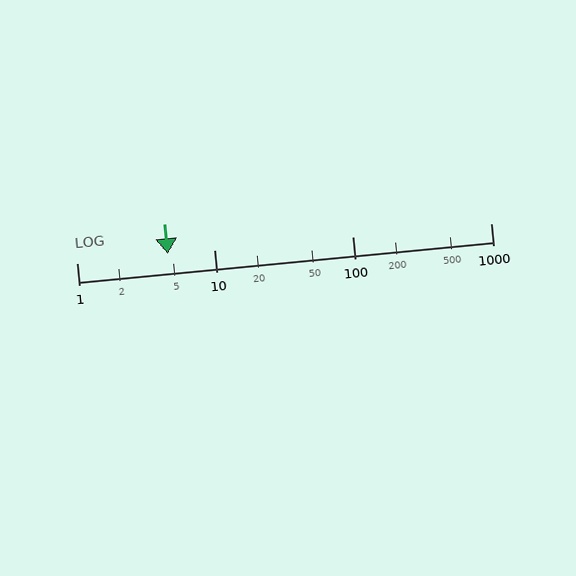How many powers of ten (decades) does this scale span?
The scale spans 3 decades, from 1 to 1000.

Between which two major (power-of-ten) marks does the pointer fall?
The pointer is between 1 and 10.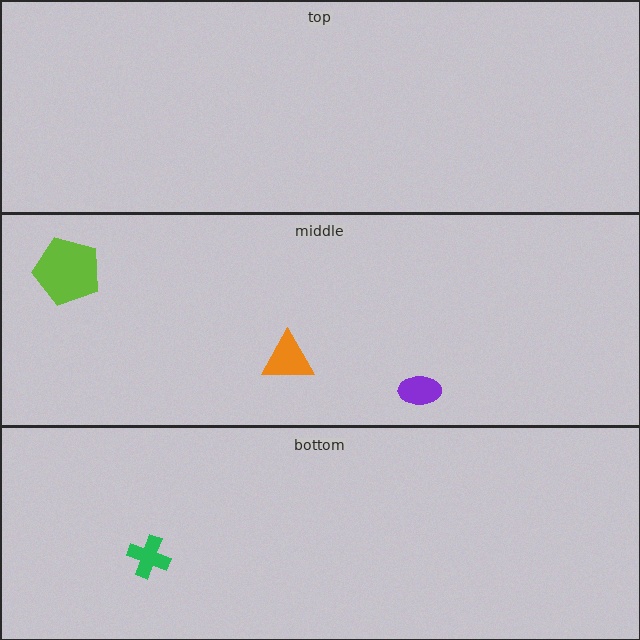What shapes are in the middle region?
The purple ellipse, the orange triangle, the lime pentagon.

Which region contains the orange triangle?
The middle region.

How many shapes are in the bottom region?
1.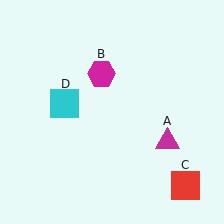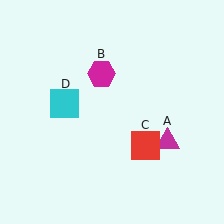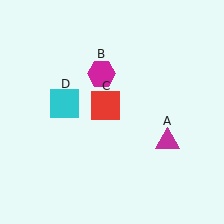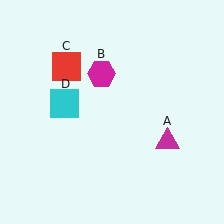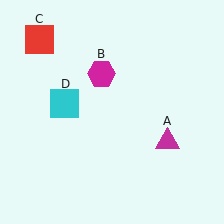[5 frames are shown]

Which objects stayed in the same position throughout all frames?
Magenta triangle (object A) and magenta hexagon (object B) and cyan square (object D) remained stationary.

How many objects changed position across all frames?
1 object changed position: red square (object C).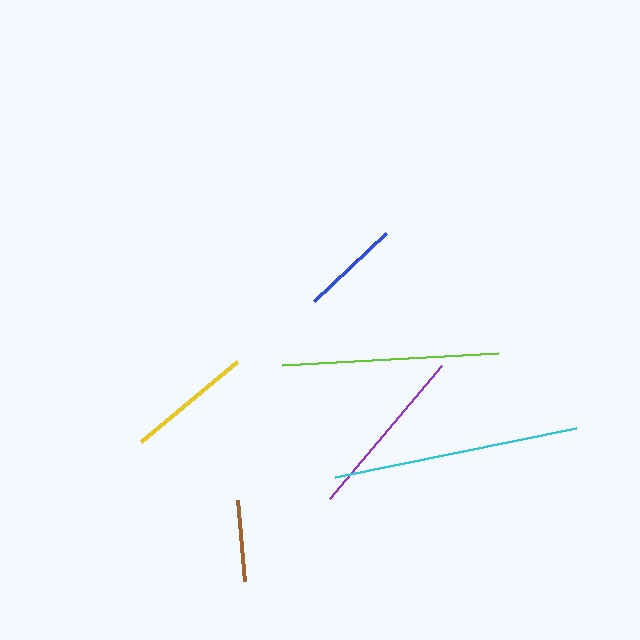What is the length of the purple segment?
The purple segment is approximately 175 pixels long.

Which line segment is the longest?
The cyan line is the longest at approximately 246 pixels.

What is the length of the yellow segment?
The yellow segment is approximately 125 pixels long.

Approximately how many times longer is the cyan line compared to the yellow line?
The cyan line is approximately 2.0 times the length of the yellow line.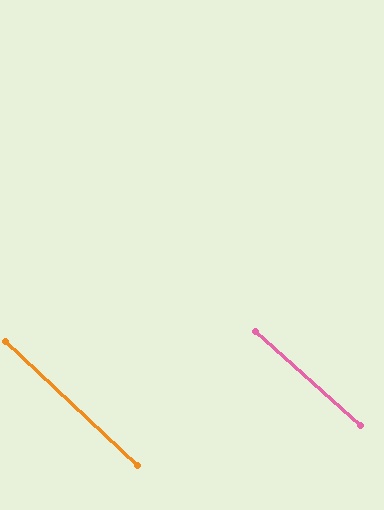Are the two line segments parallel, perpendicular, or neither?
Parallel — their directions differ by only 1.5°.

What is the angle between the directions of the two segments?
Approximately 2 degrees.